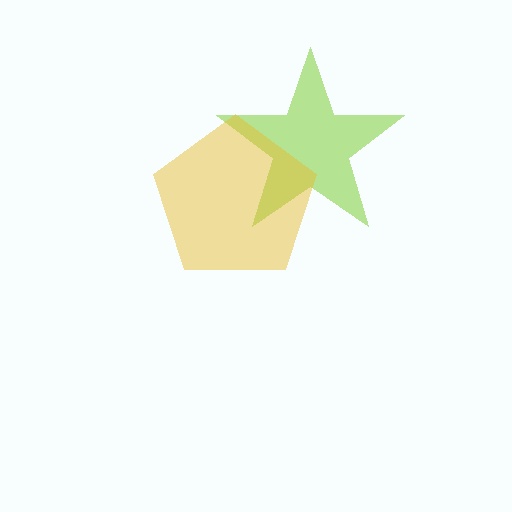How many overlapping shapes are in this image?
There are 2 overlapping shapes in the image.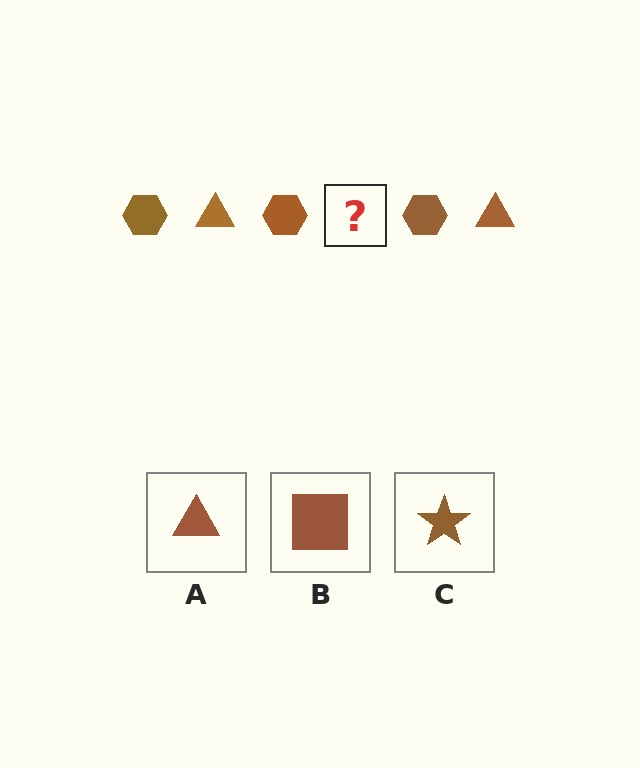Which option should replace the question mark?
Option A.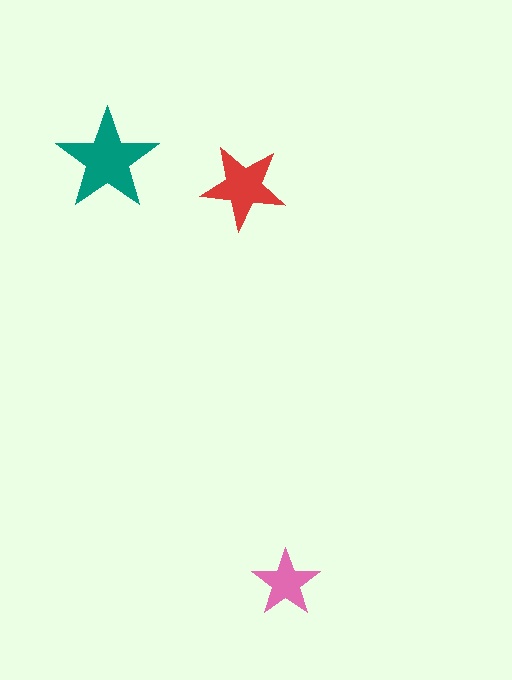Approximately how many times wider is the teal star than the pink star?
About 1.5 times wider.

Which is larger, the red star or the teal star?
The teal one.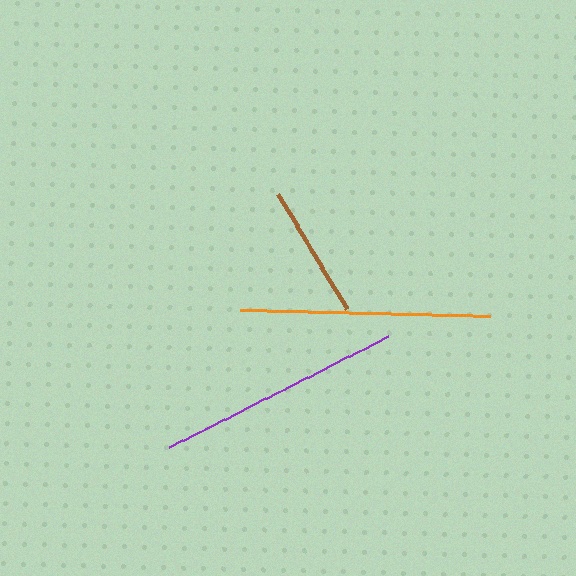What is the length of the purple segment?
The purple segment is approximately 245 pixels long.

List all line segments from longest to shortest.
From longest to shortest: orange, purple, brown.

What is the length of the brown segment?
The brown segment is approximately 135 pixels long.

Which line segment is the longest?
The orange line is the longest at approximately 250 pixels.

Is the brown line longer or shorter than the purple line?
The purple line is longer than the brown line.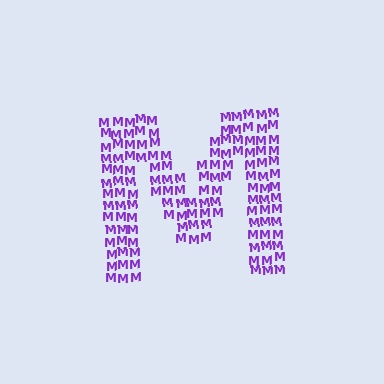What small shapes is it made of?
It is made of small letter M's.